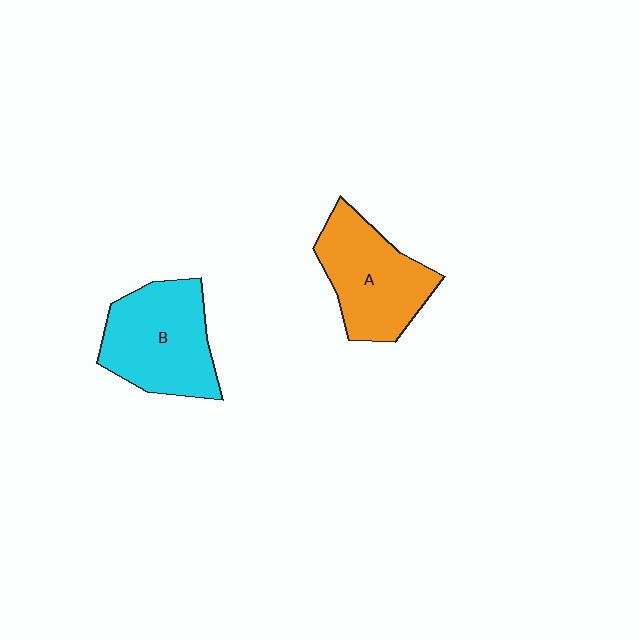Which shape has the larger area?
Shape B (cyan).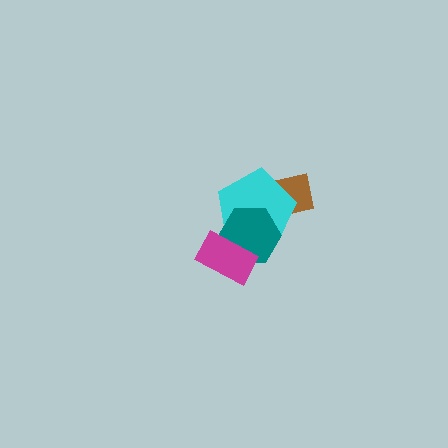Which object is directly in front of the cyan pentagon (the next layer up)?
The teal hexagon is directly in front of the cyan pentagon.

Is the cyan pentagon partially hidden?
Yes, it is partially covered by another shape.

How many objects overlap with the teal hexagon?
2 objects overlap with the teal hexagon.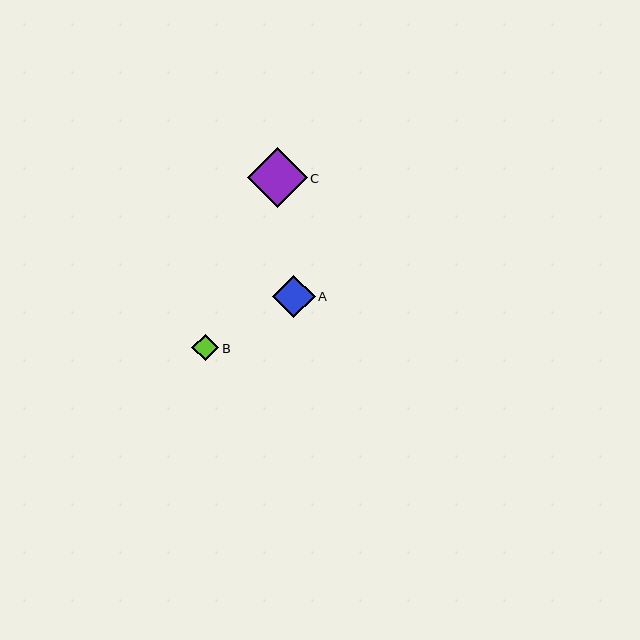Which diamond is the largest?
Diamond C is the largest with a size of approximately 60 pixels.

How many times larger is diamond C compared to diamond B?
Diamond C is approximately 2.3 times the size of diamond B.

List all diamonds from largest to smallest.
From largest to smallest: C, A, B.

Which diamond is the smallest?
Diamond B is the smallest with a size of approximately 27 pixels.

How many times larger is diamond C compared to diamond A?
Diamond C is approximately 1.4 times the size of diamond A.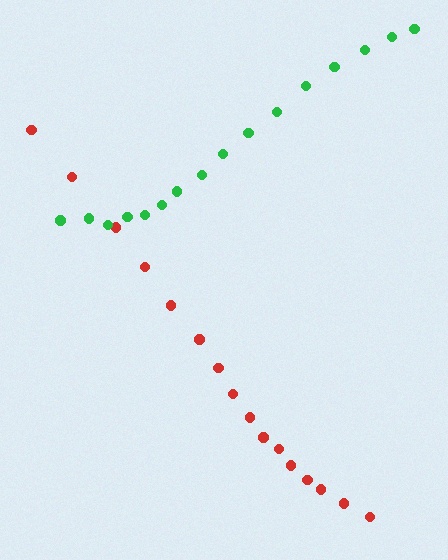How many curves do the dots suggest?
There are 2 distinct paths.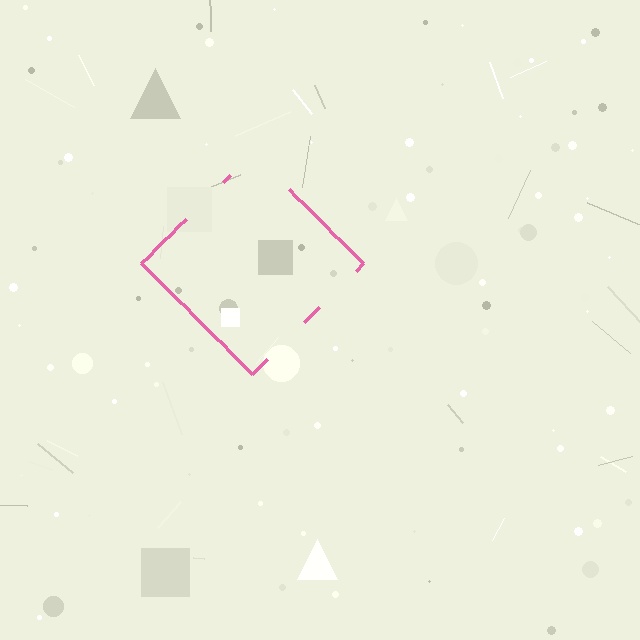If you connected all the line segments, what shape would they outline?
They would outline a diamond.